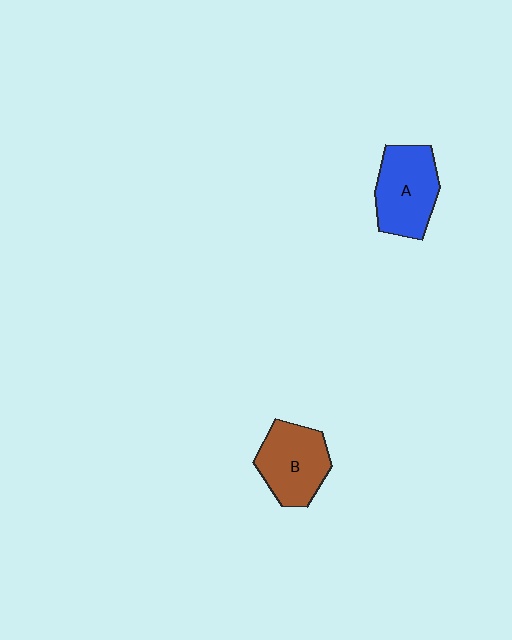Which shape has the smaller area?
Shape B (brown).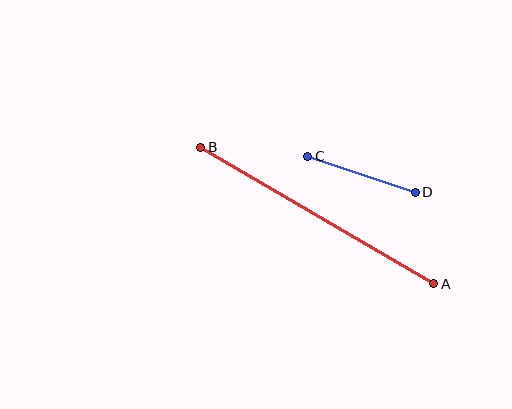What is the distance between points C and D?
The distance is approximately 113 pixels.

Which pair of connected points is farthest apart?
Points A and B are farthest apart.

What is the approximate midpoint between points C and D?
The midpoint is at approximately (361, 174) pixels.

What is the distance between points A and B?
The distance is approximately 270 pixels.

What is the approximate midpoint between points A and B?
The midpoint is at approximately (317, 216) pixels.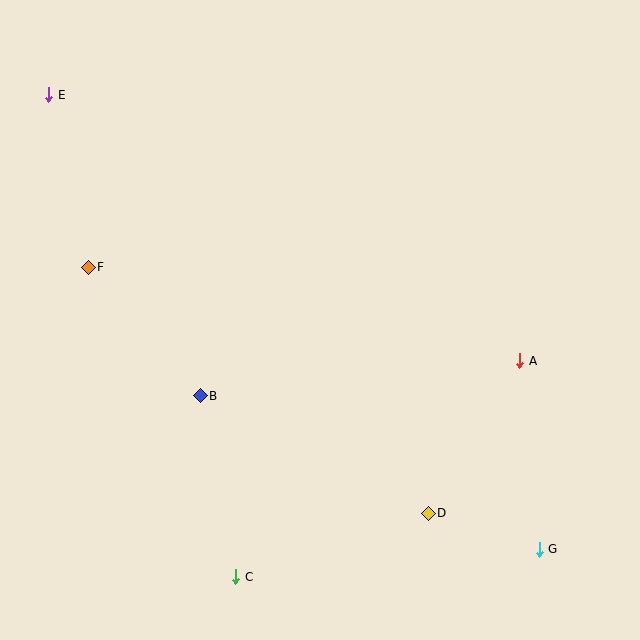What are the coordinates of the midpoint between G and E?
The midpoint between G and E is at (294, 322).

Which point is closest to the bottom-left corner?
Point C is closest to the bottom-left corner.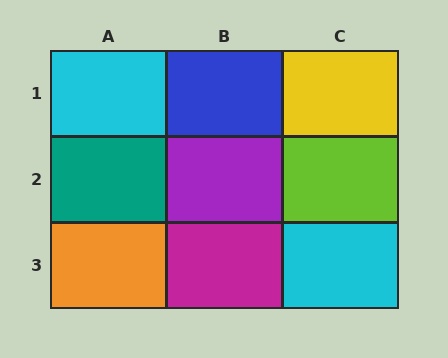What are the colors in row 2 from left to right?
Teal, purple, lime.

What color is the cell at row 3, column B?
Magenta.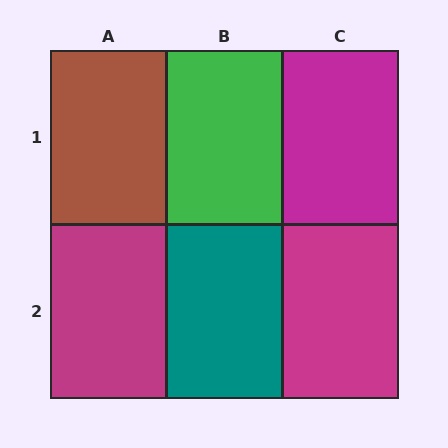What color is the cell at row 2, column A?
Magenta.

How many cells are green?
1 cell is green.